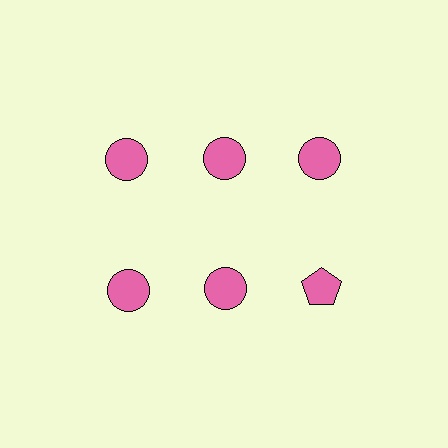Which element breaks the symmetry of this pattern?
The pink pentagon in the second row, center column breaks the symmetry. All other shapes are pink circles.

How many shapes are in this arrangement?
There are 6 shapes arranged in a grid pattern.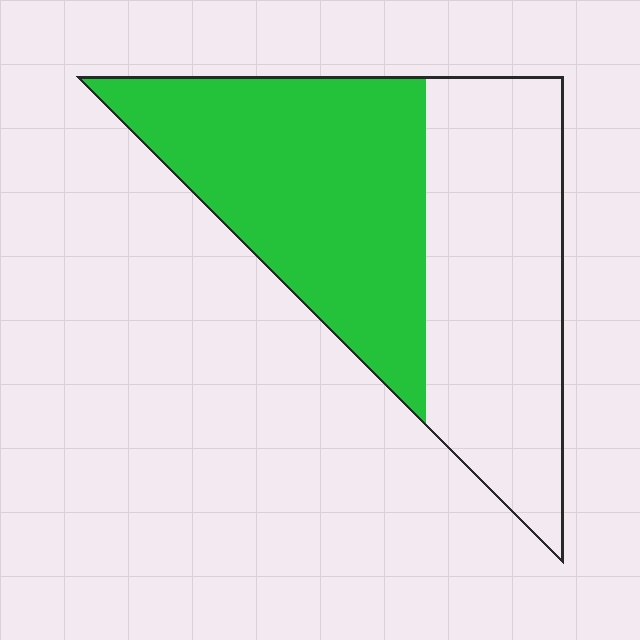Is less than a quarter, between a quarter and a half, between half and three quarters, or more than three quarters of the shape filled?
Between half and three quarters.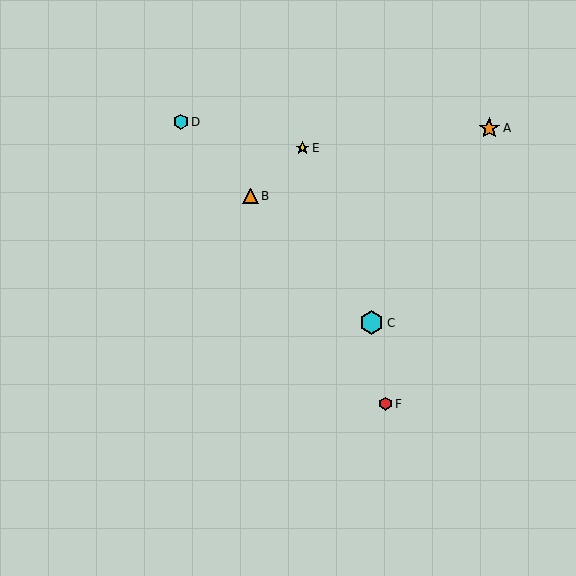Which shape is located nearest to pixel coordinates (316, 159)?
The yellow star (labeled E) at (303, 148) is nearest to that location.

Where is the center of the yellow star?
The center of the yellow star is at (303, 148).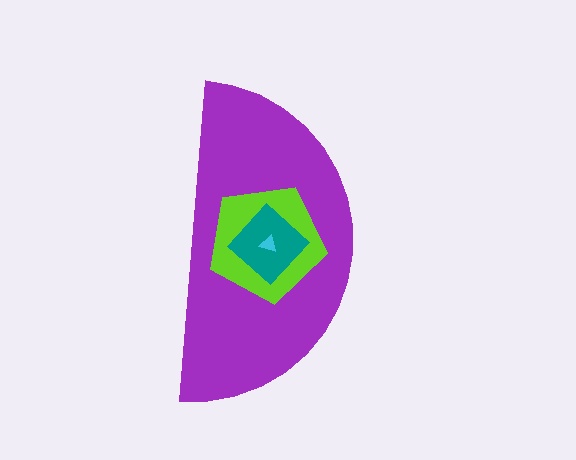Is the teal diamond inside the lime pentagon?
Yes.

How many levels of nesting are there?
4.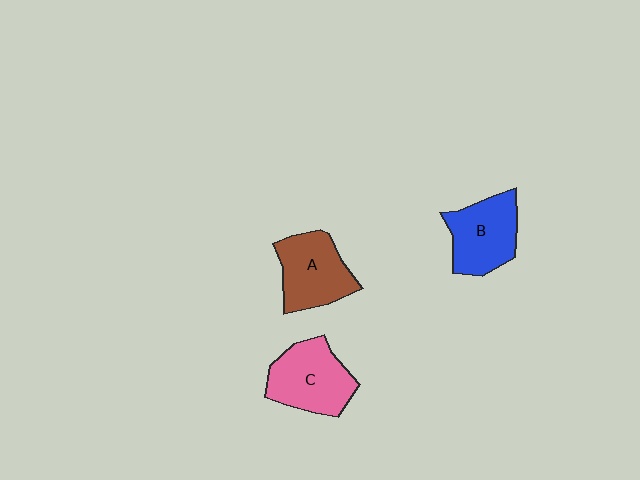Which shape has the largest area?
Shape C (pink).